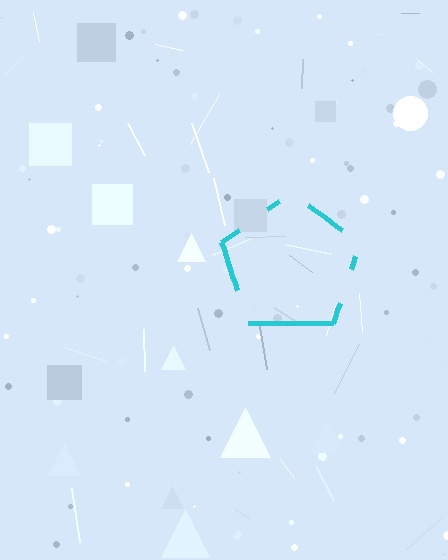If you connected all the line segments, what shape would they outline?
They would outline a pentagon.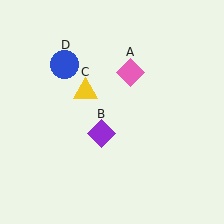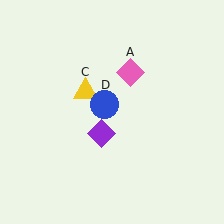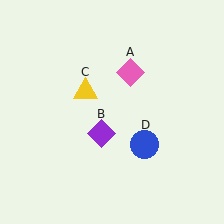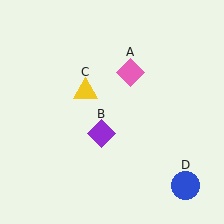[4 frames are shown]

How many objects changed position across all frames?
1 object changed position: blue circle (object D).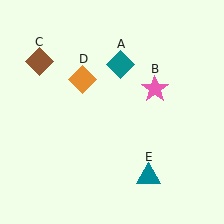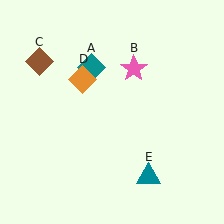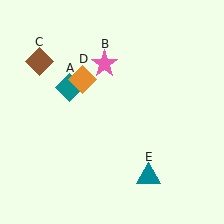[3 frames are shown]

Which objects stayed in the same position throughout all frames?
Brown diamond (object C) and orange diamond (object D) and teal triangle (object E) remained stationary.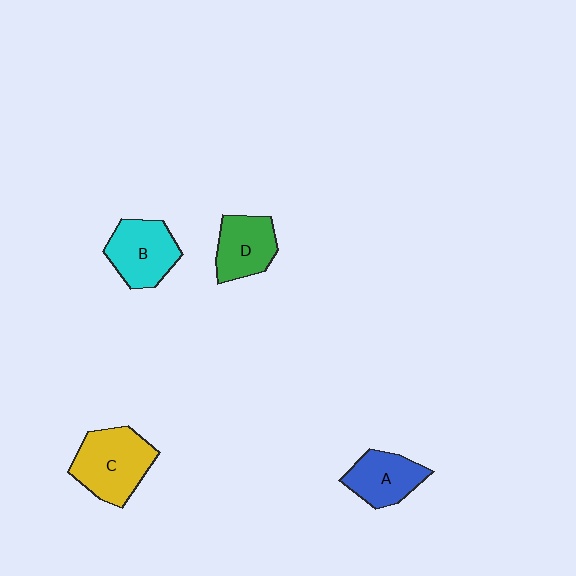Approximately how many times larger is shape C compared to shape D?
Approximately 1.4 times.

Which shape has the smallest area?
Shape A (blue).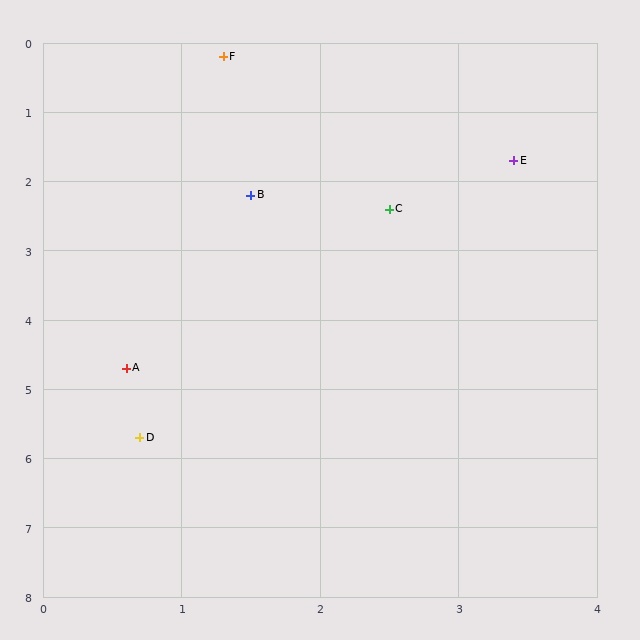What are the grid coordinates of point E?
Point E is at approximately (3.4, 1.7).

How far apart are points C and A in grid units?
Points C and A are about 3.0 grid units apart.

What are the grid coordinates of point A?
Point A is at approximately (0.6, 4.7).